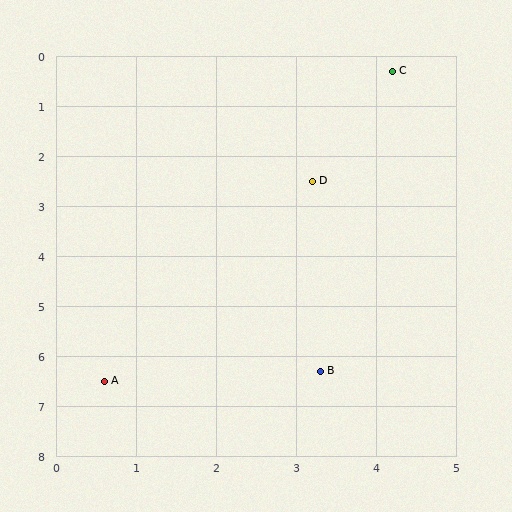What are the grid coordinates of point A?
Point A is at approximately (0.6, 6.5).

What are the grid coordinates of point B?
Point B is at approximately (3.3, 6.3).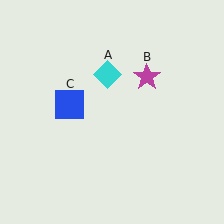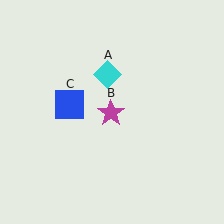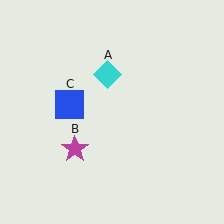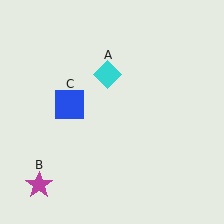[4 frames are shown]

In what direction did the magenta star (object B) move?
The magenta star (object B) moved down and to the left.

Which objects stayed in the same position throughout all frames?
Cyan diamond (object A) and blue square (object C) remained stationary.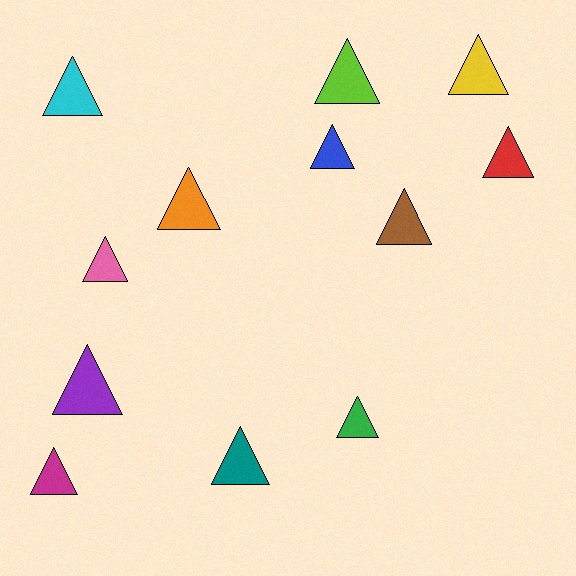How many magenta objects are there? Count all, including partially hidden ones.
There is 1 magenta object.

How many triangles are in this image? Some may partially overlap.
There are 12 triangles.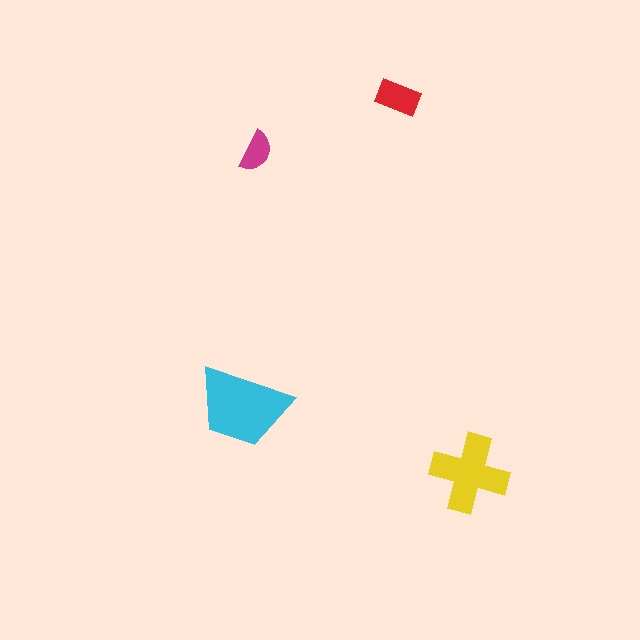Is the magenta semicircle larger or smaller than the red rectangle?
Smaller.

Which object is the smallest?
The magenta semicircle.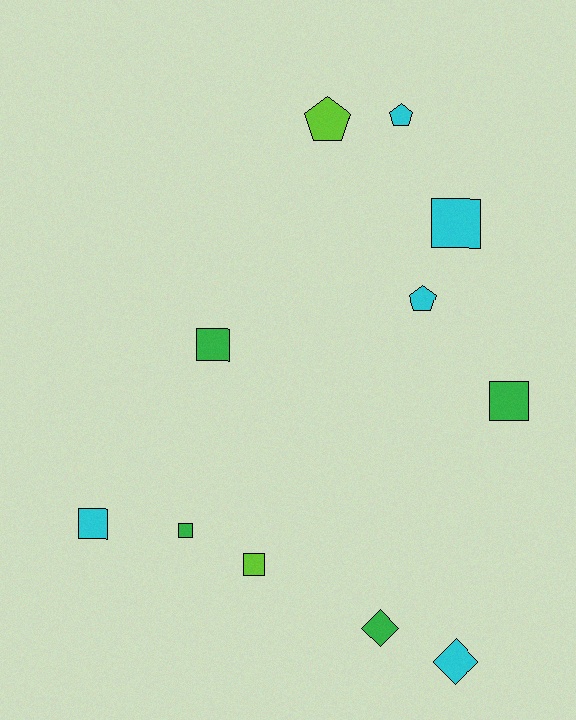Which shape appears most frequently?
Square, with 6 objects.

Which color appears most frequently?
Cyan, with 5 objects.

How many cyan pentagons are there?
There are 2 cyan pentagons.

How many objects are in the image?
There are 11 objects.